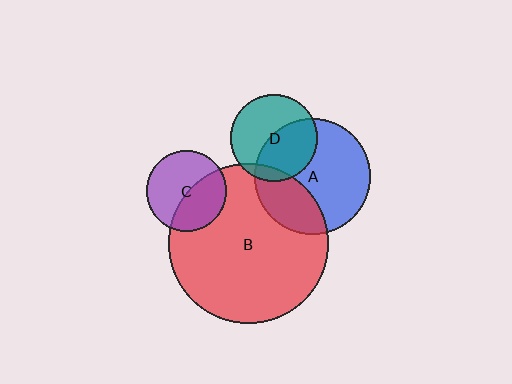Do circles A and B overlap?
Yes.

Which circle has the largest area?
Circle B (red).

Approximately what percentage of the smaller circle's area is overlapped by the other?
Approximately 30%.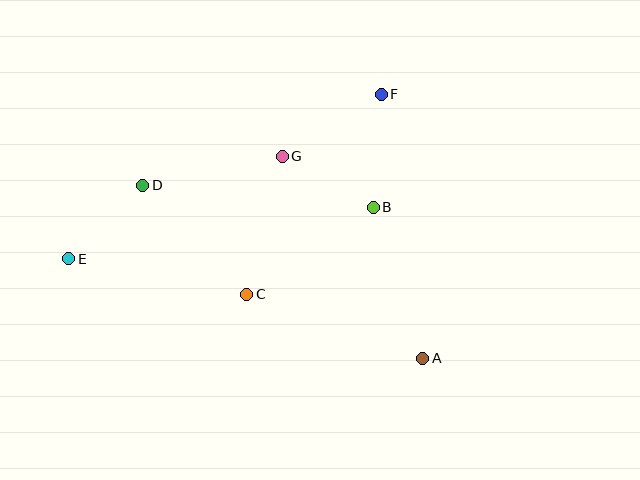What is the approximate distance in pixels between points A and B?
The distance between A and B is approximately 159 pixels.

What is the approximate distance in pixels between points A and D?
The distance between A and D is approximately 329 pixels.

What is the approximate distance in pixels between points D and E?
The distance between D and E is approximately 104 pixels.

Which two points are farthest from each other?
Points A and E are farthest from each other.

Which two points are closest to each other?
Points B and G are closest to each other.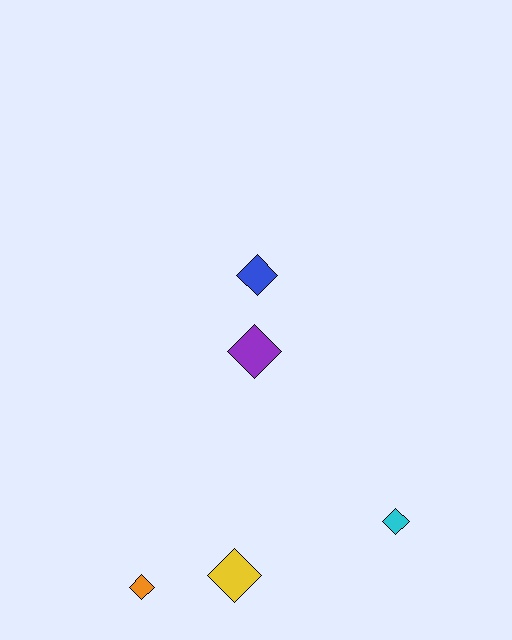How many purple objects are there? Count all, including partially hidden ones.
There is 1 purple object.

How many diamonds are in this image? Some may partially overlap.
There are 5 diamonds.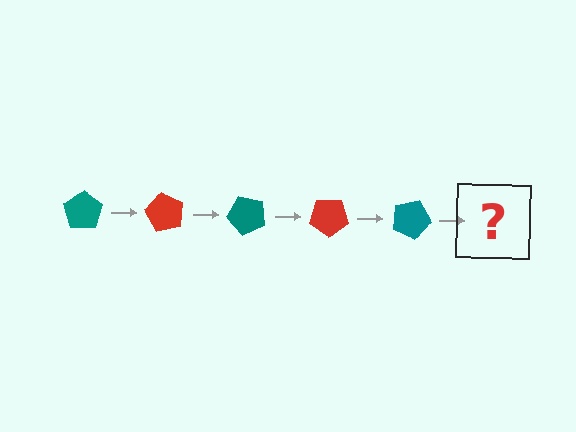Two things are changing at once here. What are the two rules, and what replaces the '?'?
The two rules are that it rotates 60 degrees each step and the color cycles through teal and red. The '?' should be a red pentagon, rotated 300 degrees from the start.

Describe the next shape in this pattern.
It should be a red pentagon, rotated 300 degrees from the start.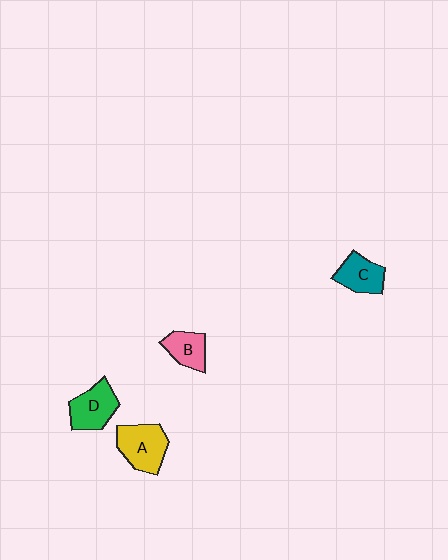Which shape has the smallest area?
Shape B (pink).